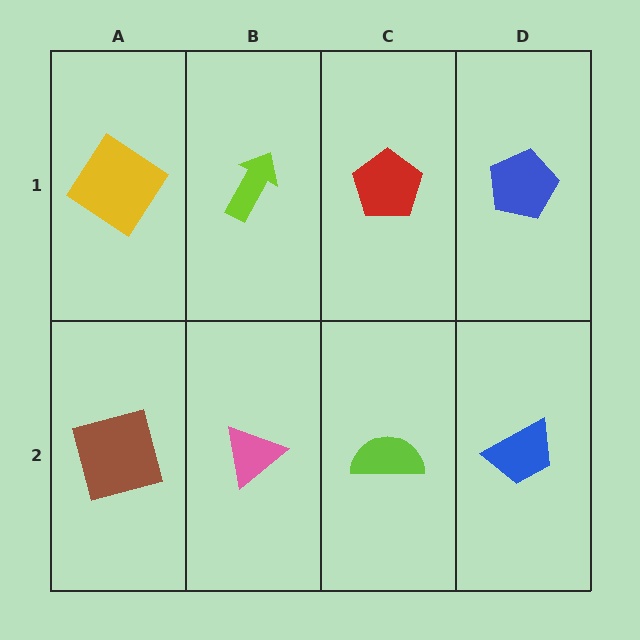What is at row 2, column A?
A brown square.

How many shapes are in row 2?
4 shapes.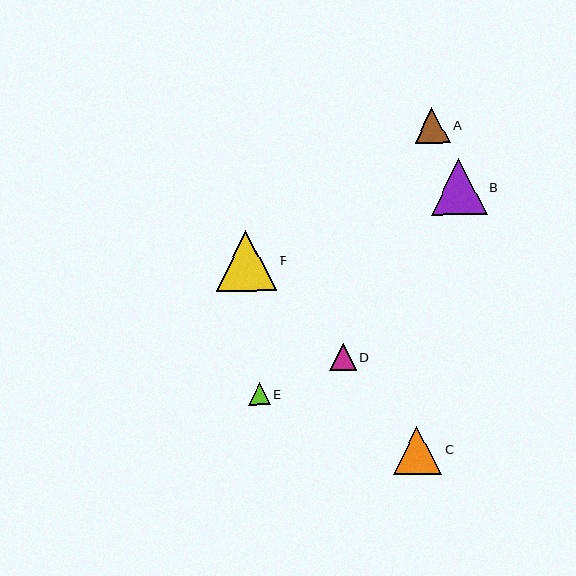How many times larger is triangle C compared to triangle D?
Triangle C is approximately 1.8 times the size of triangle D.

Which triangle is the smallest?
Triangle E is the smallest with a size of approximately 22 pixels.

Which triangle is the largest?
Triangle F is the largest with a size of approximately 61 pixels.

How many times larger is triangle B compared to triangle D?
Triangle B is approximately 2.1 times the size of triangle D.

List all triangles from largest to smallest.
From largest to smallest: F, B, C, A, D, E.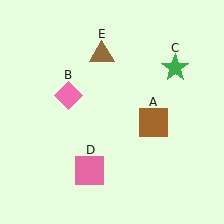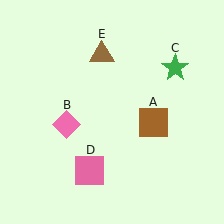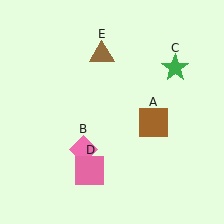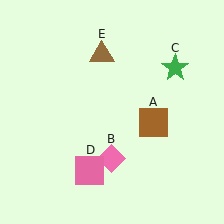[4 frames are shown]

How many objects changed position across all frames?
1 object changed position: pink diamond (object B).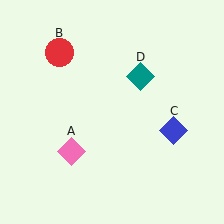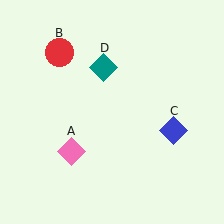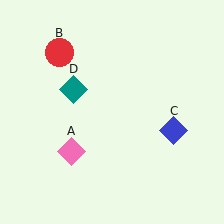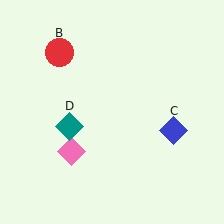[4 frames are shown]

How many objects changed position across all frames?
1 object changed position: teal diamond (object D).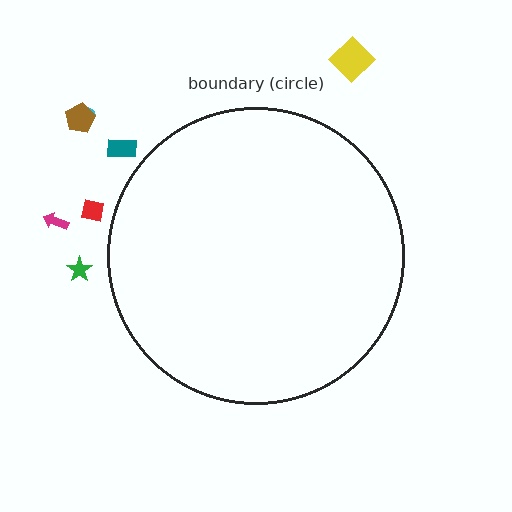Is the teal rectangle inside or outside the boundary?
Outside.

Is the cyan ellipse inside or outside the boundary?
Outside.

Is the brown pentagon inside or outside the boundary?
Outside.